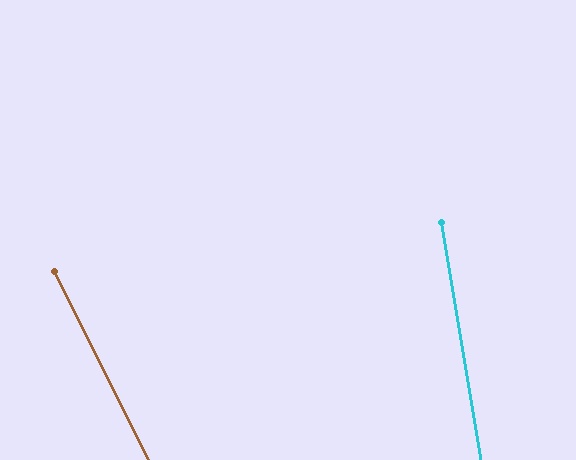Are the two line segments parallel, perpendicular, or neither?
Neither parallel nor perpendicular — they differ by about 17°.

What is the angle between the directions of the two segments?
Approximately 17 degrees.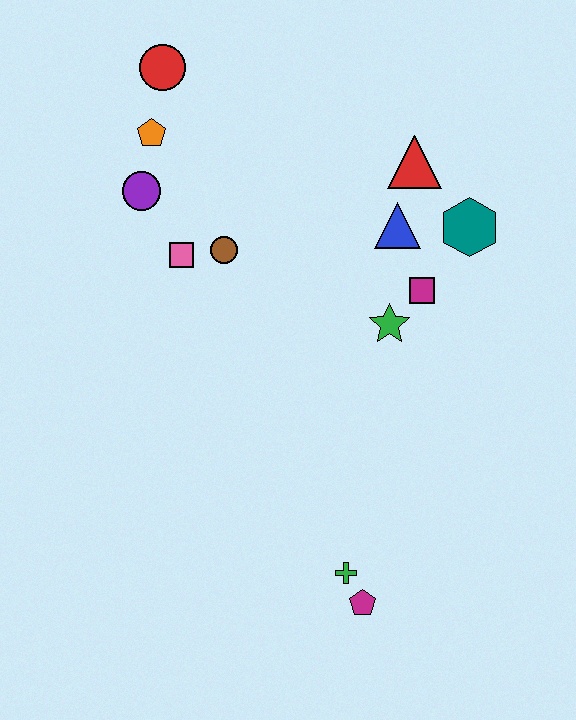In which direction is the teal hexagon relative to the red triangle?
The teal hexagon is below the red triangle.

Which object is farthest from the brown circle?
The magenta pentagon is farthest from the brown circle.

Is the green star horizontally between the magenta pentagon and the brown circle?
No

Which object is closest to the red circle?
The orange pentagon is closest to the red circle.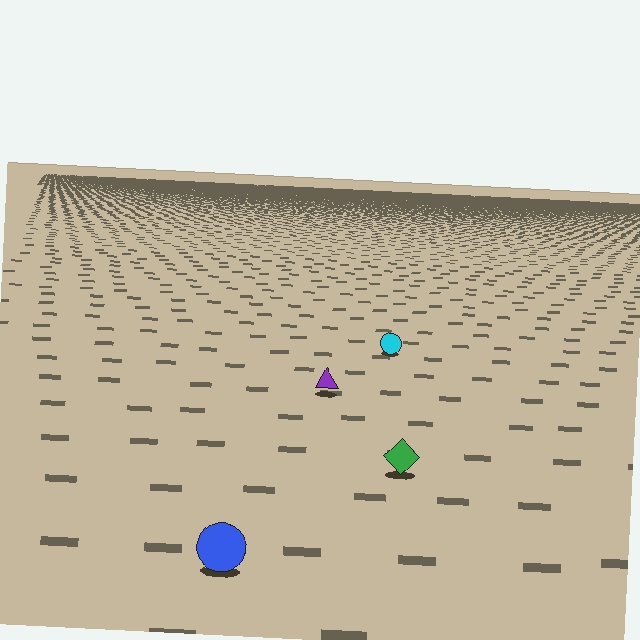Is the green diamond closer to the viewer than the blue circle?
No. The blue circle is closer — you can tell from the texture gradient: the ground texture is coarser near it.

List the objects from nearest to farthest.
From nearest to farthest: the blue circle, the green diamond, the purple triangle, the cyan circle.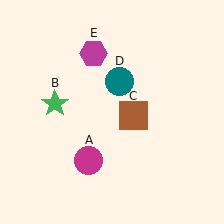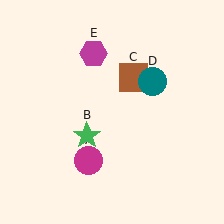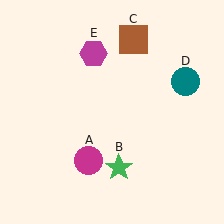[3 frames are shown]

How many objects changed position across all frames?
3 objects changed position: green star (object B), brown square (object C), teal circle (object D).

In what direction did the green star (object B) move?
The green star (object B) moved down and to the right.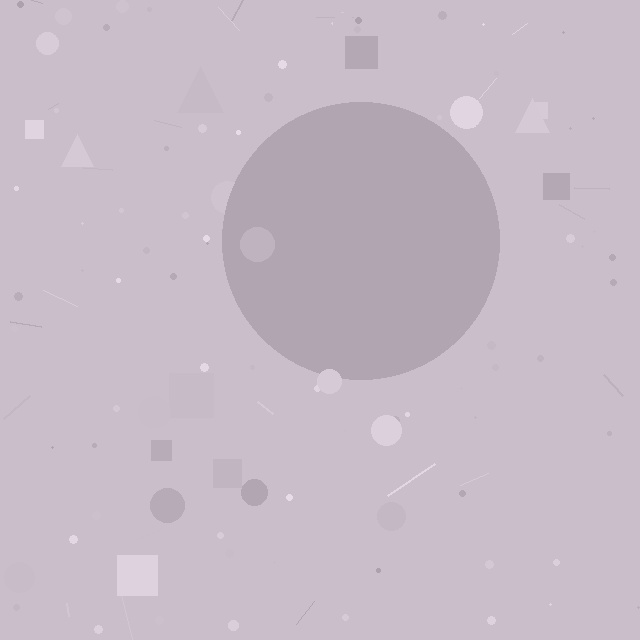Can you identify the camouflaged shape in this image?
The camouflaged shape is a circle.